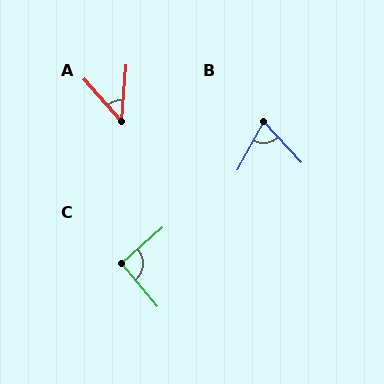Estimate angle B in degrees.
Approximately 71 degrees.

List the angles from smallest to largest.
A (46°), B (71°), C (92°).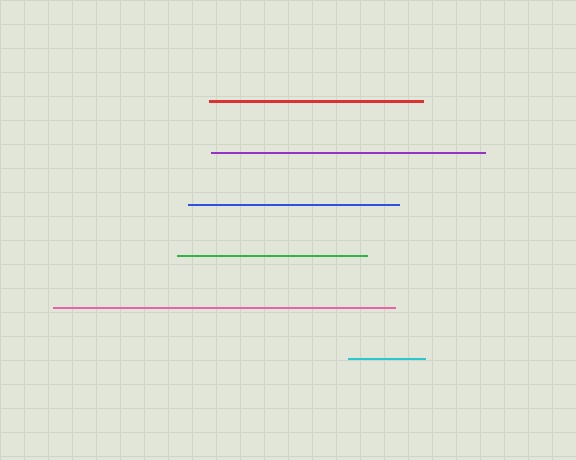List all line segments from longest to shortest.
From longest to shortest: pink, purple, red, blue, green, cyan.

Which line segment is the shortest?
The cyan line is the shortest at approximately 77 pixels.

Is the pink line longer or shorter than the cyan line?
The pink line is longer than the cyan line.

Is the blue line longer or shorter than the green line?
The blue line is longer than the green line.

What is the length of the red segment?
The red segment is approximately 215 pixels long.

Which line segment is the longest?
The pink line is the longest at approximately 342 pixels.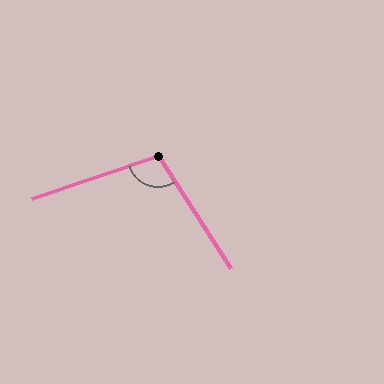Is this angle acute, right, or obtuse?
It is obtuse.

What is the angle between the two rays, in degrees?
Approximately 104 degrees.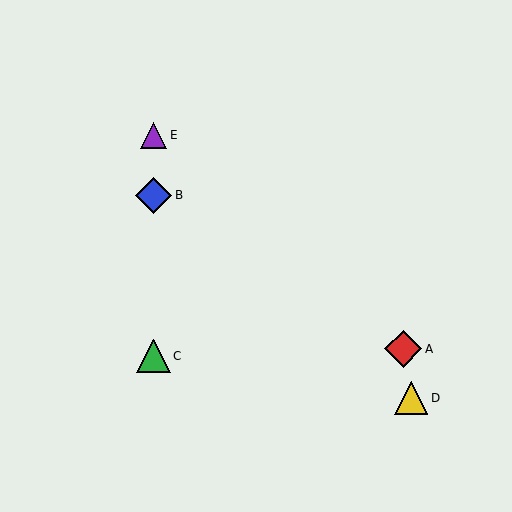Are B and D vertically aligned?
No, B is at x≈154 and D is at x≈411.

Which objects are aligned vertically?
Objects B, C, E are aligned vertically.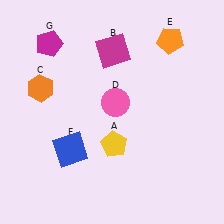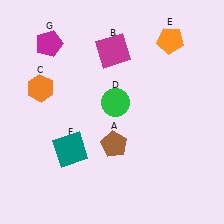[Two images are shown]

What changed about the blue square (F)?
In Image 1, F is blue. In Image 2, it changed to teal.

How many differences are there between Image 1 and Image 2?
There are 3 differences between the two images.